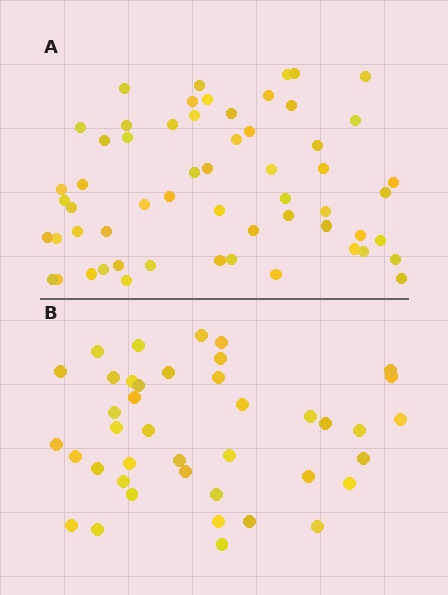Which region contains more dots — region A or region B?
Region A (the top region) has more dots.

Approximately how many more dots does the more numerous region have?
Region A has approximately 15 more dots than region B.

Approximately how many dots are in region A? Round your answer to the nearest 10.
About 60 dots. (The exact count is 58, which rounds to 60.)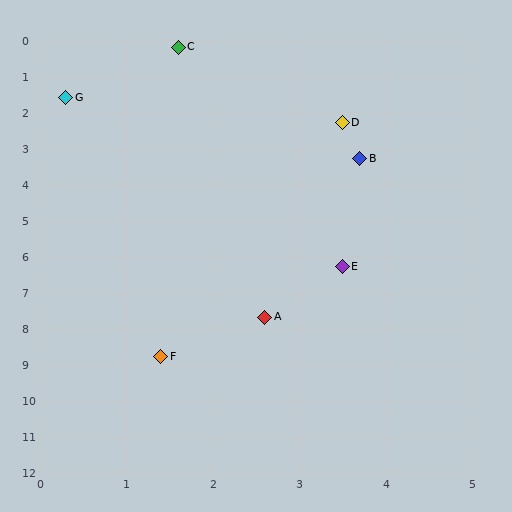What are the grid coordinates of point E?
Point E is at approximately (3.5, 6.3).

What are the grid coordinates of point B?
Point B is at approximately (3.7, 3.3).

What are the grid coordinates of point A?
Point A is at approximately (2.6, 7.7).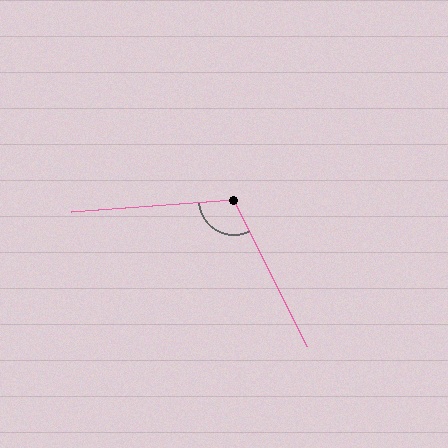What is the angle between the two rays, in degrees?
Approximately 112 degrees.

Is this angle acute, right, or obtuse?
It is obtuse.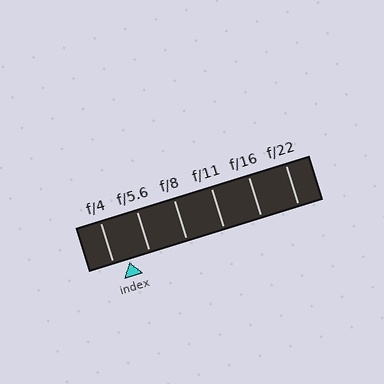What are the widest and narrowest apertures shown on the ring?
The widest aperture shown is f/4 and the narrowest is f/22.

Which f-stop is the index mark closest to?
The index mark is closest to f/4.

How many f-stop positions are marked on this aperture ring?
There are 6 f-stop positions marked.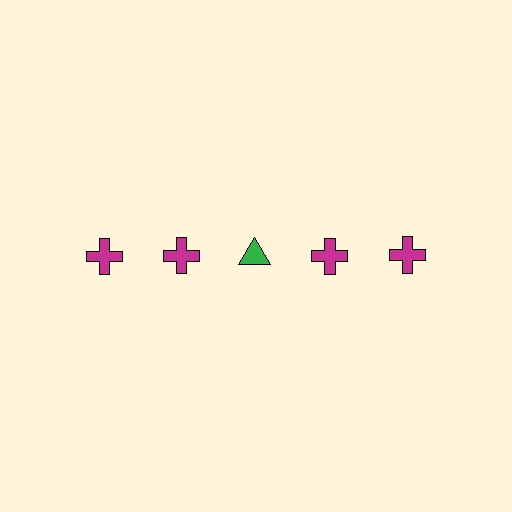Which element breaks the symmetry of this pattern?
The green triangle in the top row, center column breaks the symmetry. All other shapes are magenta crosses.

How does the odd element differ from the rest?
It differs in both color (green instead of magenta) and shape (triangle instead of cross).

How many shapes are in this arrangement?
There are 5 shapes arranged in a grid pattern.